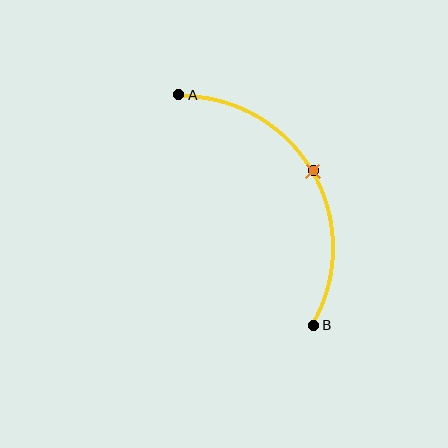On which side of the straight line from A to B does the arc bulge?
The arc bulges to the right of the straight line connecting A and B.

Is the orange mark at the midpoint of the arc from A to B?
Yes. The orange mark lies on the arc at equal arc-length from both A and B — it is the arc midpoint.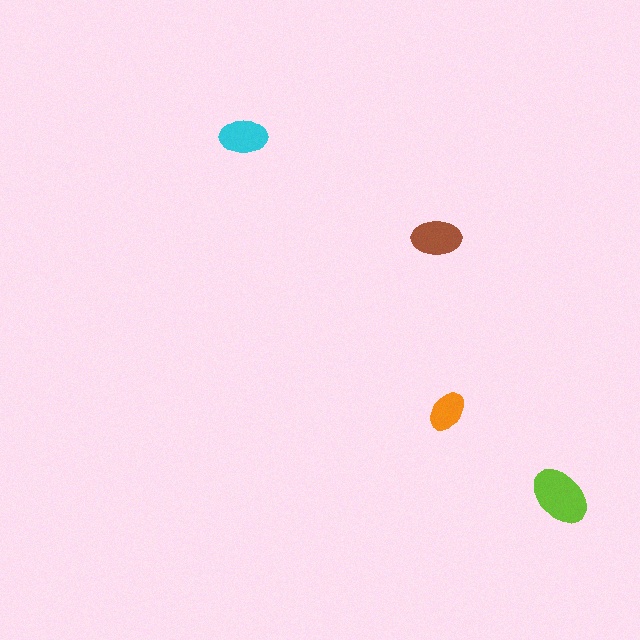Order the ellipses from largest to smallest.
the lime one, the brown one, the cyan one, the orange one.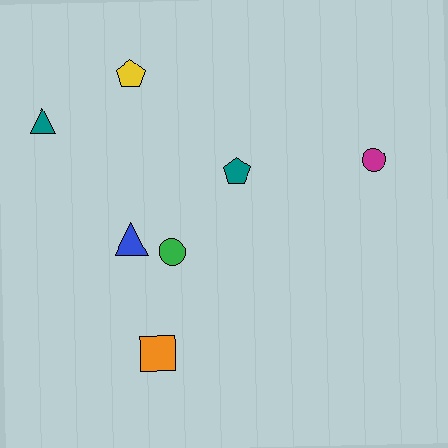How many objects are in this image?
There are 7 objects.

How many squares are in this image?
There is 1 square.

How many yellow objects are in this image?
There is 1 yellow object.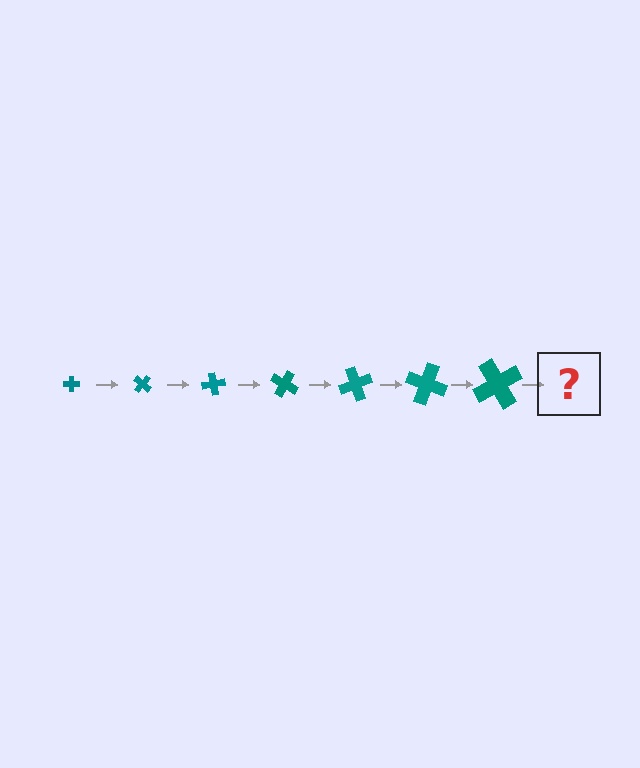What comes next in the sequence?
The next element should be a cross, larger than the previous one and rotated 280 degrees from the start.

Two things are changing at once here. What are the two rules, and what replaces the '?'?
The two rules are that the cross grows larger each step and it rotates 40 degrees each step. The '?' should be a cross, larger than the previous one and rotated 280 degrees from the start.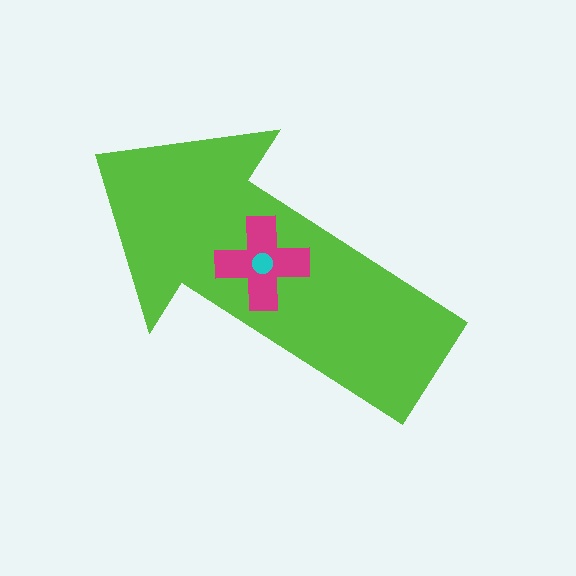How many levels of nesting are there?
3.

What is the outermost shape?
The lime arrow.